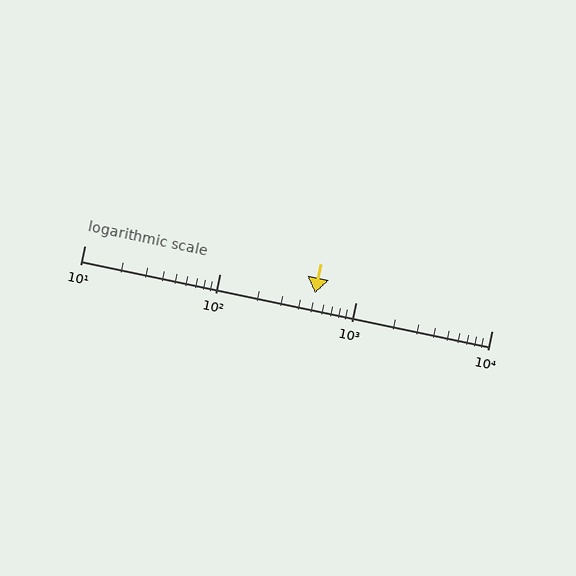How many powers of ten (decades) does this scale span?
The scale spans 3 decades, from 10 to 10000.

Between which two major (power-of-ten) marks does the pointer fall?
The pointer is between 100 and 1000.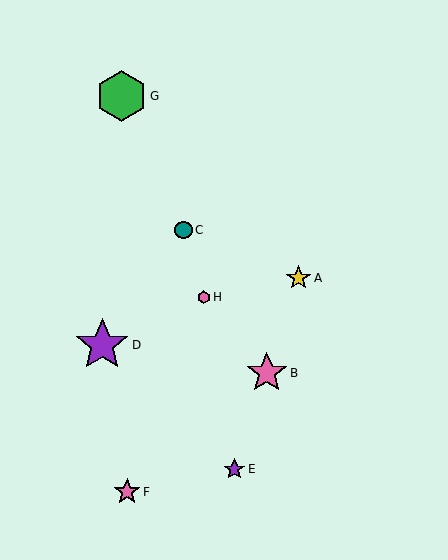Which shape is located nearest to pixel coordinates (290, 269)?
The yellow star (labeled A) at (299, 278) is nearest to that location.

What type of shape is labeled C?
Shape C is a teal circle.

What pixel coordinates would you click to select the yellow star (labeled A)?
Click at (299, 278) to select the yellow star A.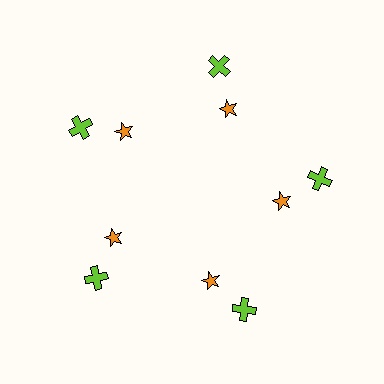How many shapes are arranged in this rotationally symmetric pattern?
There are 10 shapes, arranged in 5 groups of 2.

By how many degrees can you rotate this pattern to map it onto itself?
The pattern maps onto itself every 72 degrees of rotation.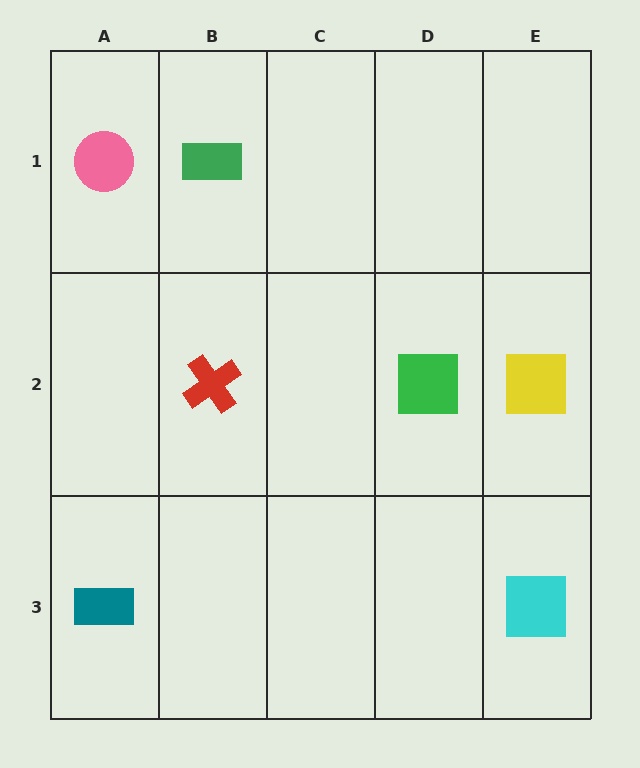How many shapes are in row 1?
2 shapes.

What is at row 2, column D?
A green square.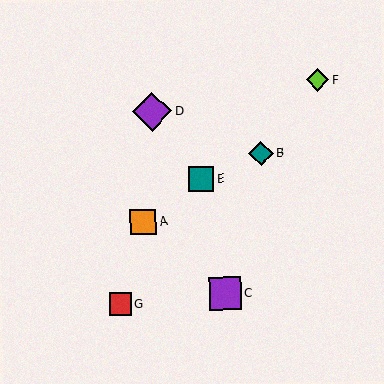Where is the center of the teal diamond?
The center of the teal diamond is at (261, 153).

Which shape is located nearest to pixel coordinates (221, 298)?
The purple square (labeled C) at (225, 293) is nearest to that location.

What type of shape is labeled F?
Shape F is a lime diamond.